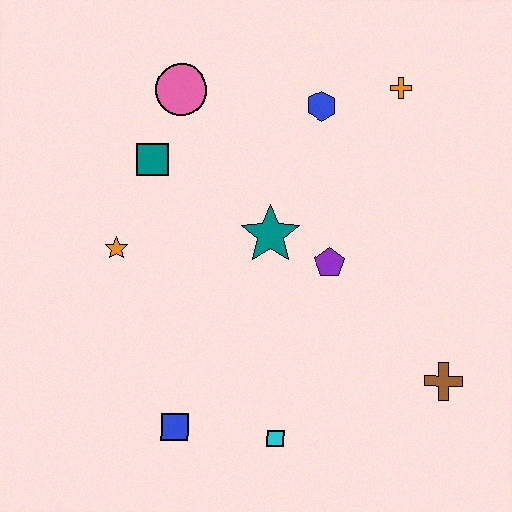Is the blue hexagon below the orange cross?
Yes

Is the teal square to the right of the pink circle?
No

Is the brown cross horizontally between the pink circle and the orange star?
No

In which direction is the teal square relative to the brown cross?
The teal square is to the left of the brown cross.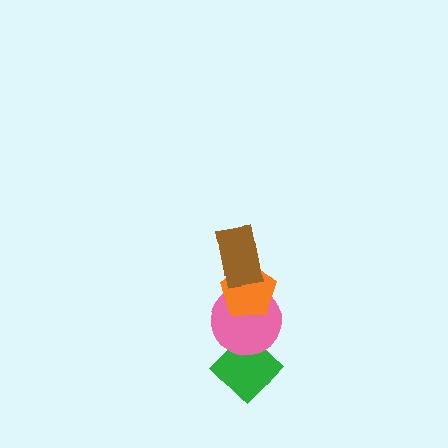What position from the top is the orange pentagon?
The orange pentagon is 2nd from the top.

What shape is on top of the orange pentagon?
The brown rectangle is on top of the orange pentagon.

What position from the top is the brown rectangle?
The brown rectangle is 1st from the top.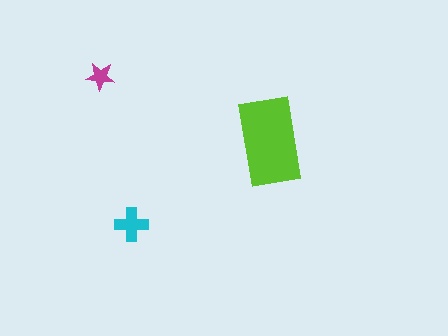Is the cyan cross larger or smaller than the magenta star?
Larger.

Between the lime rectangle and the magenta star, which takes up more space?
The lime rectangle.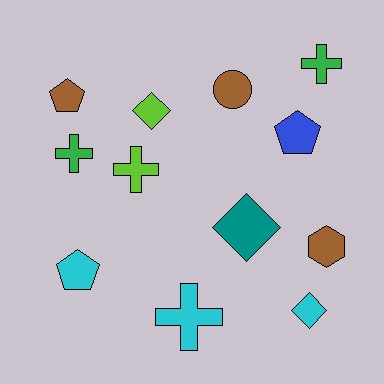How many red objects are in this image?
There are no red objects.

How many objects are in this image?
There are 12 objects.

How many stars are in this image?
There are no stars.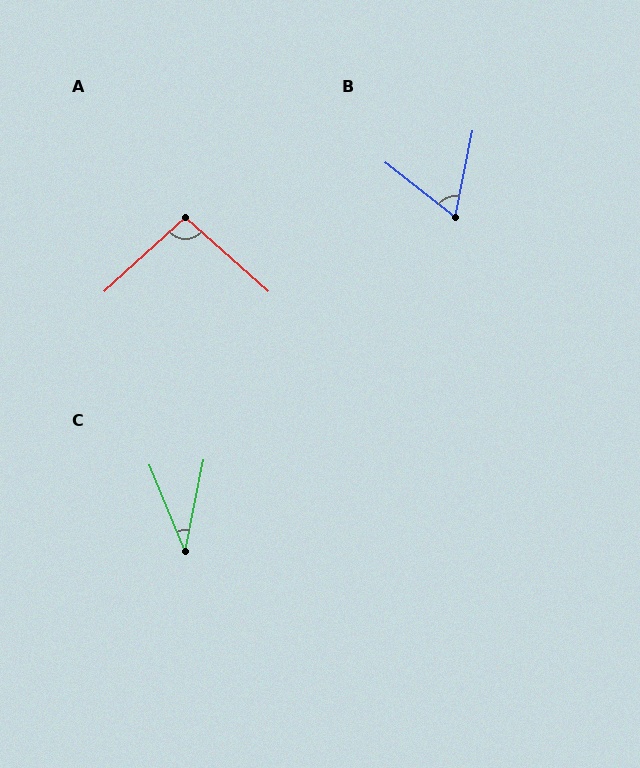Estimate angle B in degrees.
Approximately 63 degrees.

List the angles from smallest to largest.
C (34°), B (63°), A (96°).